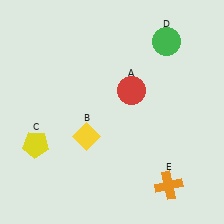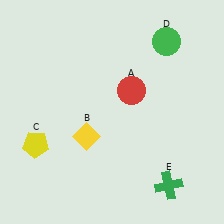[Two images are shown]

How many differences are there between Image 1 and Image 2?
There is 1 difference between the two images.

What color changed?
The cross (E) changed from orange in Image 1 to green in Image 2.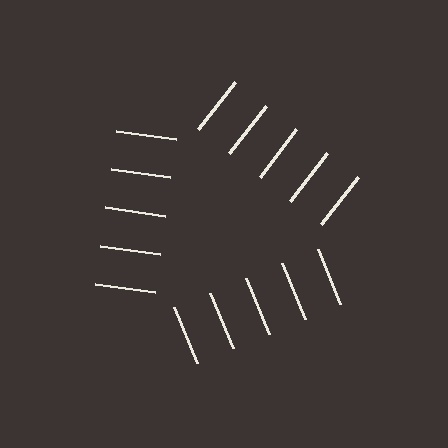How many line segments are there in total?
15 — 5 along each of the 3 edges.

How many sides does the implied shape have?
3 sides — the line-ends trace a triangle.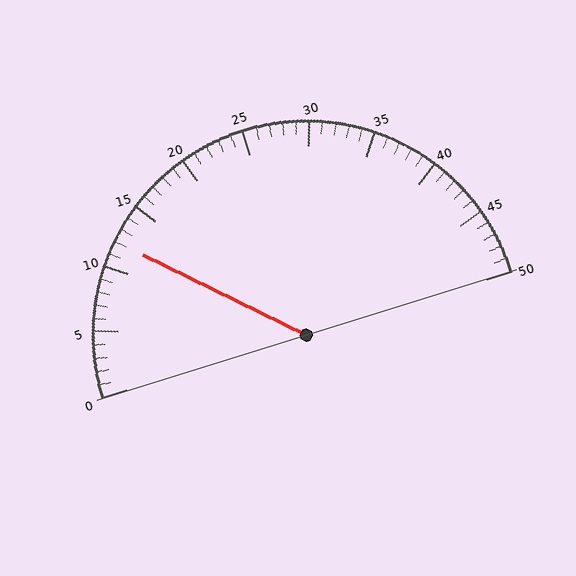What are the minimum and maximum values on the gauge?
The gauge ranges from 0 to 50.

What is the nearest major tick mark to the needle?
The nearest major tick mark is 10.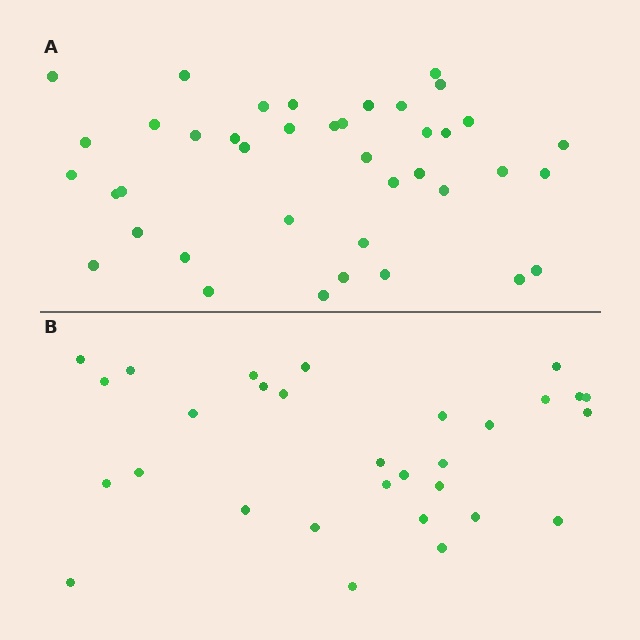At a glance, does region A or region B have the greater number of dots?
Region A (the top region) has more dots.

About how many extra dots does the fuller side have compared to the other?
Region A has roughly 10 or so more dots than region B.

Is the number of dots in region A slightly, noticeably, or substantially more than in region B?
Region A has noticeably more, but not dramatically so. The ratio is roughly 1.3 to 1.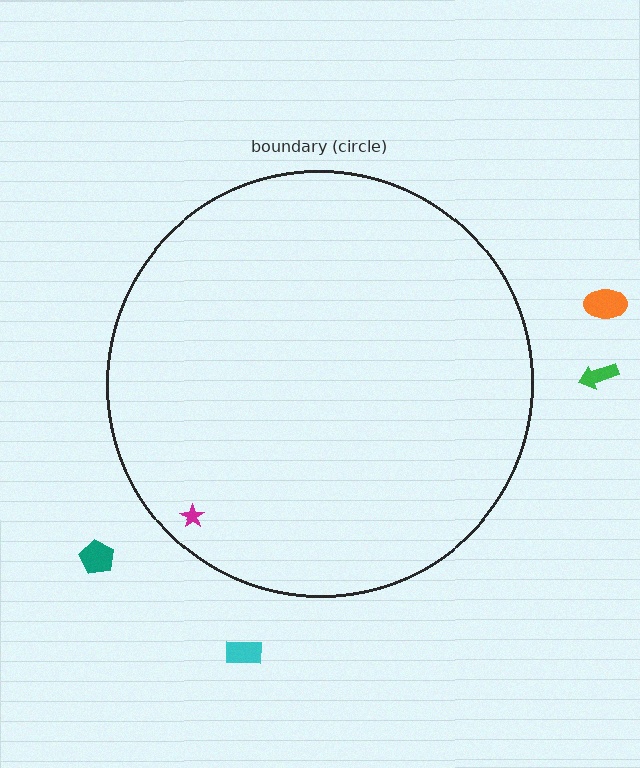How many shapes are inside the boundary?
1 inside, 4 outside.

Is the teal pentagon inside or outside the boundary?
Outside.